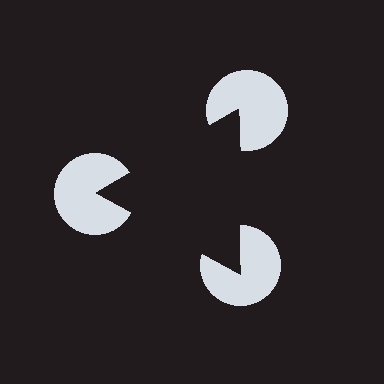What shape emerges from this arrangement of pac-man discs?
An illusory triangle — its edges are inferred from the aligned wedge cuts in the pac-man discs, not physically drawn.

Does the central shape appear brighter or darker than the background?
It typically appears slightly darker than the background, even though no actual brightness change is drawn.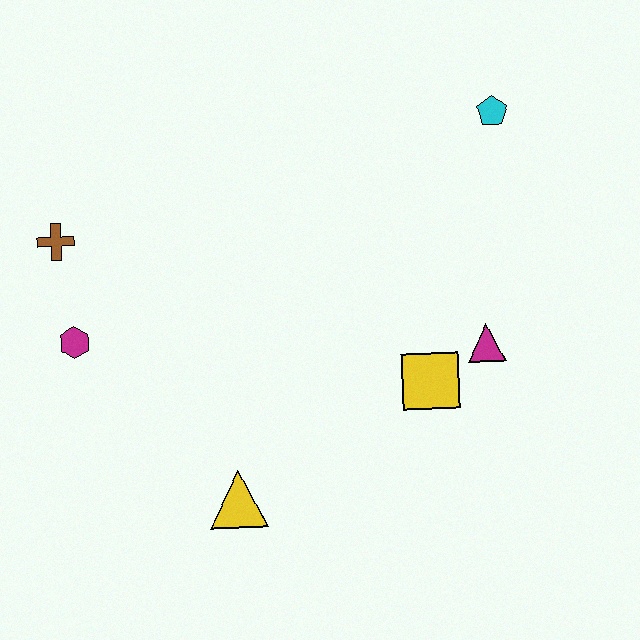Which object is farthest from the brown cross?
The cyan pentagon is farthest from the brown cross.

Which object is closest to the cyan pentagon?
The magenta triangle is closest to the cyan pentagon.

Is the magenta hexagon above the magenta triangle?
Yes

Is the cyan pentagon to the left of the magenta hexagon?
No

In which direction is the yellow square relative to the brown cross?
The yellow square is to the right of the brown cross.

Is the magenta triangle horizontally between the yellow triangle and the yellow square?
No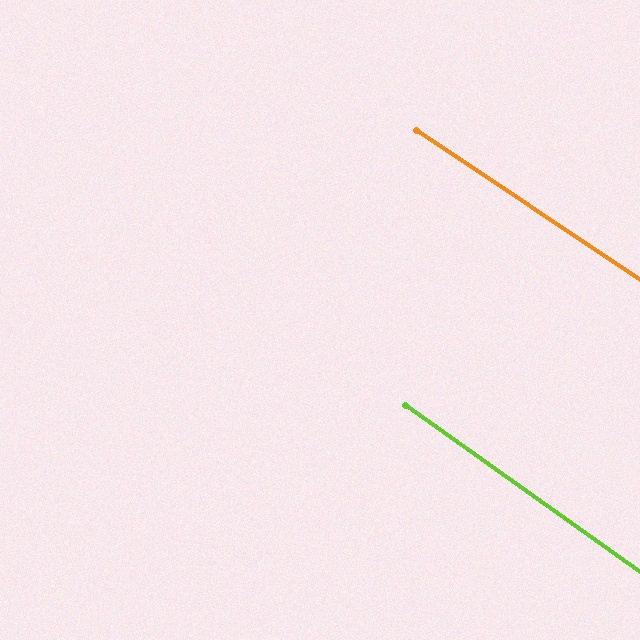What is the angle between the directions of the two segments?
Approximately 2 degrees.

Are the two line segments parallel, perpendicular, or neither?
Parallel — their directions differ by only 1.5°.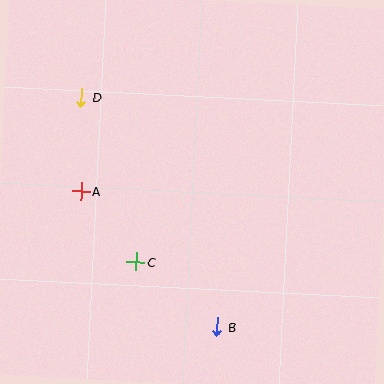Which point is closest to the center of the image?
Point C at (136, 262) is closest to the center.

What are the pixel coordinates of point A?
Point A is at (81, 191).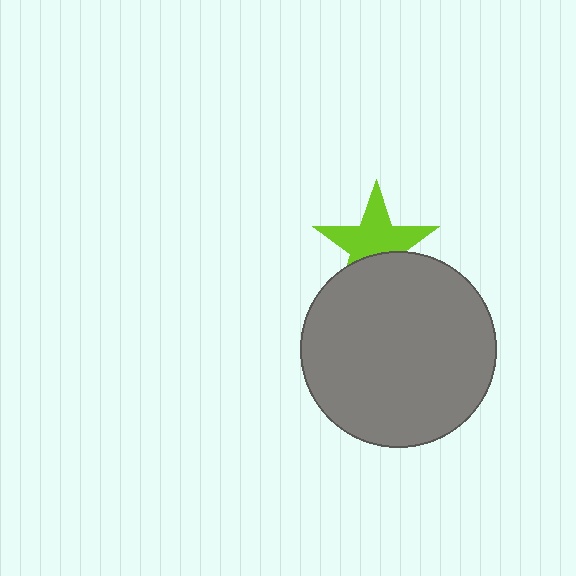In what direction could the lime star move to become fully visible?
The lime star could move up. That would shift it out from behind the gray circle entirely.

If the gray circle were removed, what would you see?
You would see the complete lime star.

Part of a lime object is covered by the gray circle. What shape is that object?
It is a star.